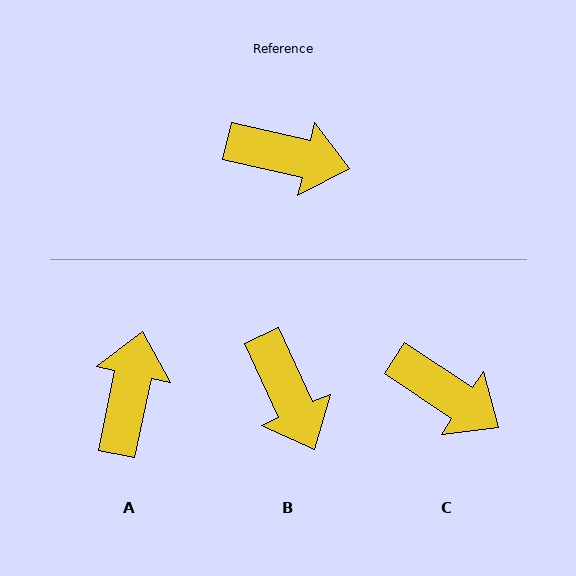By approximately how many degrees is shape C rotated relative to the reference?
Approximately 21 degrees clockwise.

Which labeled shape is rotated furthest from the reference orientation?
A, about 91 degrees away.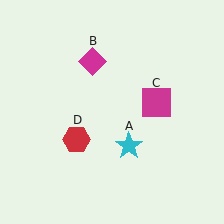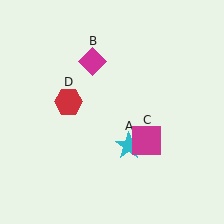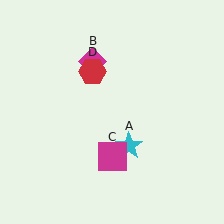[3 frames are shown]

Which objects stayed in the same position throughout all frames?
Cyan star (object A) and magenta diamond (object B) remained stationary.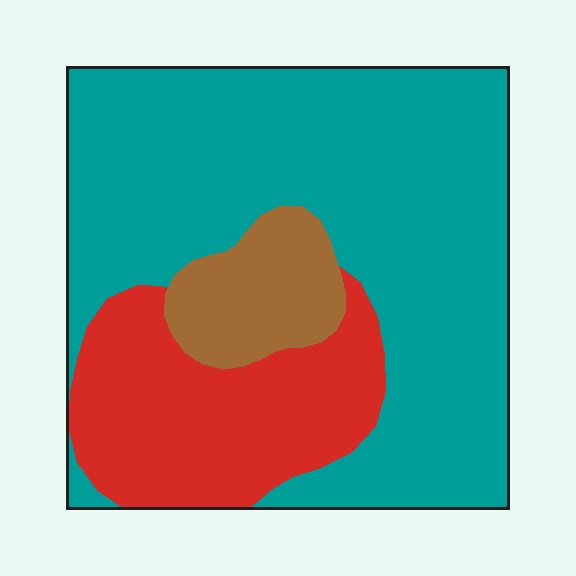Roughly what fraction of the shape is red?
Red covers 25% of the shape.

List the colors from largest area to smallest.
From largest to smallest: teal, red, brown.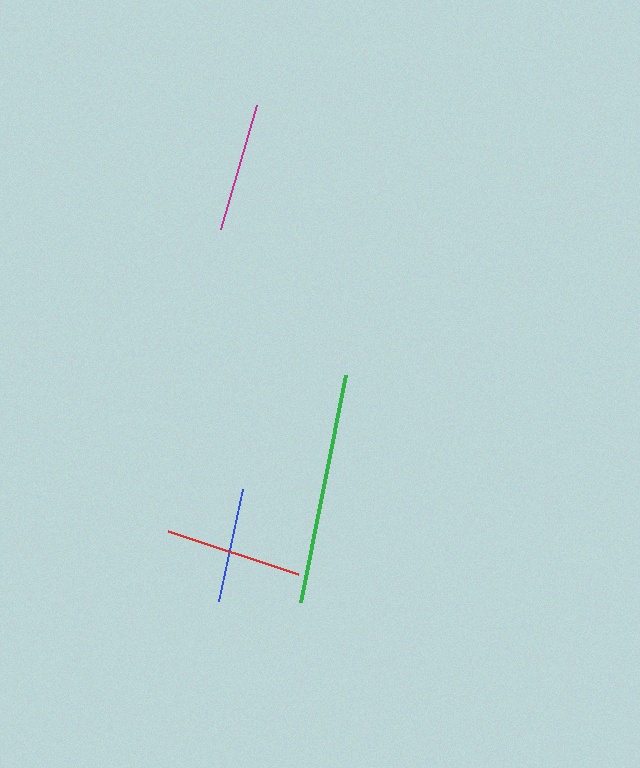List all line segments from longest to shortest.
From longest to shortest: green, red, magenta, blue.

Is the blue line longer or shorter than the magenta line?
The magenta line is longer than the blue line.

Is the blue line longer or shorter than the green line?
The green line is longer than the blue line.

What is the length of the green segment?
The green segment is approximately 232 pixels long.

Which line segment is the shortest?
The blue line is the shortest at approximately 114 pixels.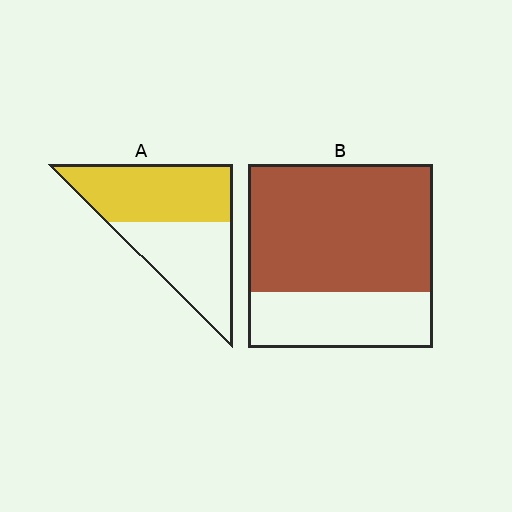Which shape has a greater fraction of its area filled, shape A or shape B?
Shape B.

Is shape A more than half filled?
Roughly half.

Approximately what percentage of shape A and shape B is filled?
A is approximately 55% and B is approximately 70%.